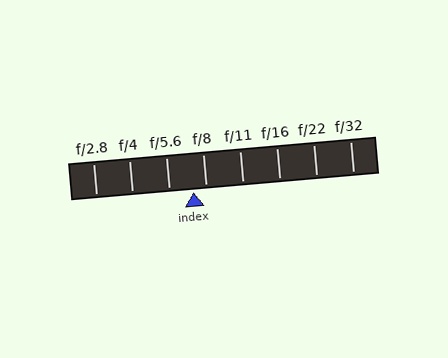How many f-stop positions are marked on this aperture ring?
There are 8 f-stop positions marked.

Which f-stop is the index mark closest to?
The index mark is closest to f/8.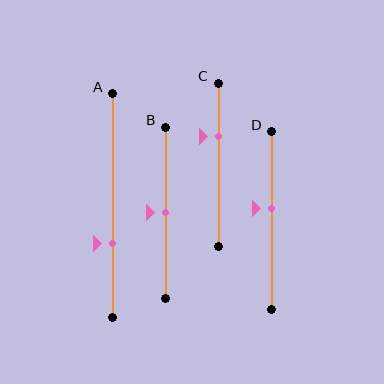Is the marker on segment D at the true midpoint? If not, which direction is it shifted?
No, the marker on segment D is shifted upward by about 7% of the segment length.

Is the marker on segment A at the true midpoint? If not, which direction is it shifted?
No, the marker on segment A is shifted downward by about 17% of the segment length.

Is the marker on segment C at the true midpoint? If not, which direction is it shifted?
No, the marker on segment C is shifted upward by about 18% of the segment length.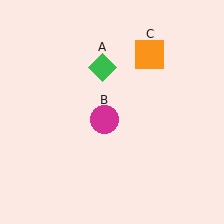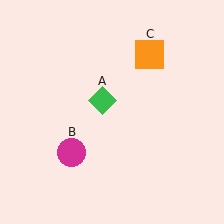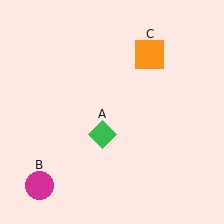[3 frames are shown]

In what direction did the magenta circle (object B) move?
The magenta circle (object B) moved down and to the left.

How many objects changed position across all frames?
2 objects changed position: green diamond (object A), magenta circle (object B).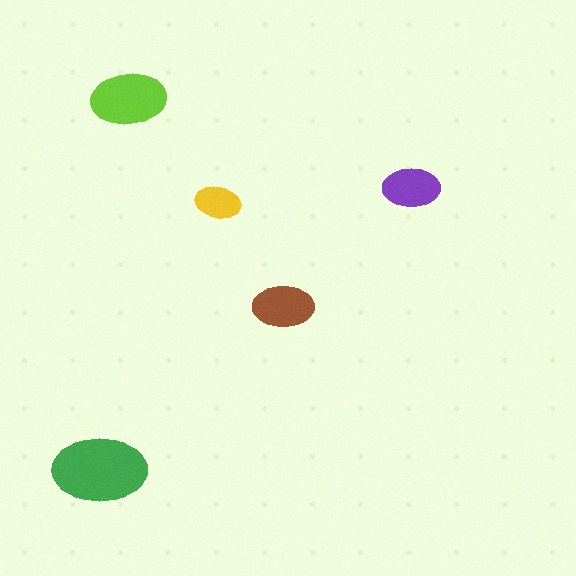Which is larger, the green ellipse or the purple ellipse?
The green one.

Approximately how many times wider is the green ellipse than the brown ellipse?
About 1.5 times wider.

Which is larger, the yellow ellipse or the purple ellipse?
The purple one.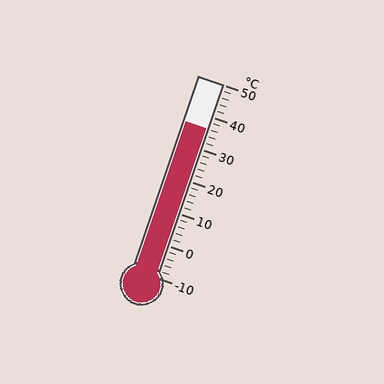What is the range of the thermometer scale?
The thermometer scale ranges from -10°C to 50°C.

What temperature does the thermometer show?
The thermometer shows approximately 36°C.